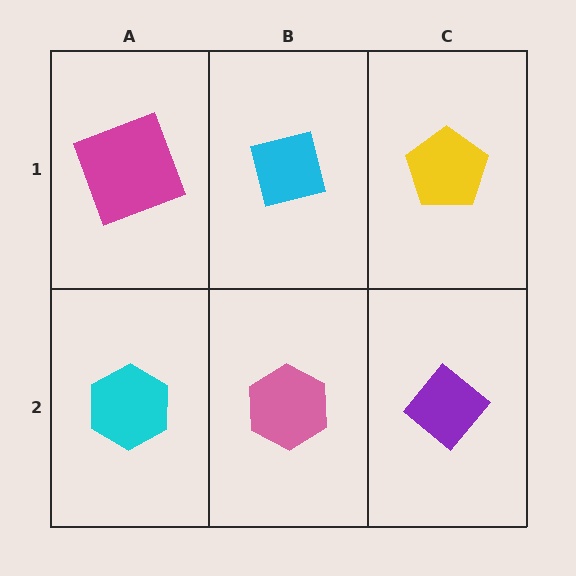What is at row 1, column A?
A magenta square.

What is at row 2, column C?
A purple diamond.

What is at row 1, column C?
A yellow pentagon.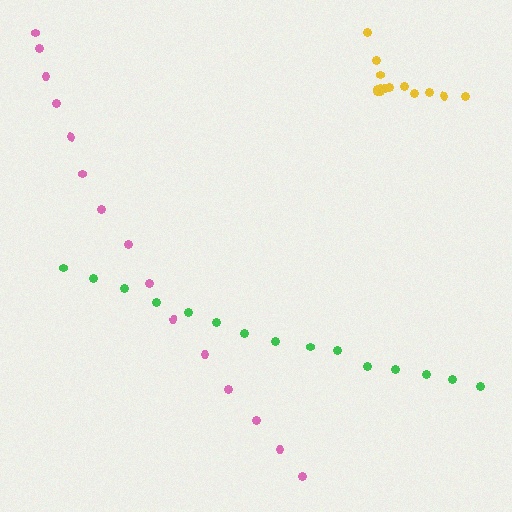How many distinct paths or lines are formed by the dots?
There are 3 distinct paths.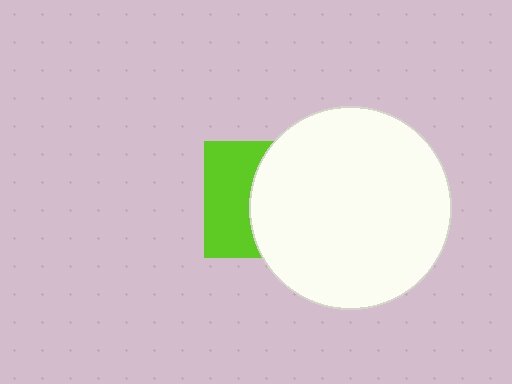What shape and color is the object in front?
The object in front is a white circle.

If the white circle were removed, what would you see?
You would see the complete lime square.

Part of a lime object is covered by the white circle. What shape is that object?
It is a square.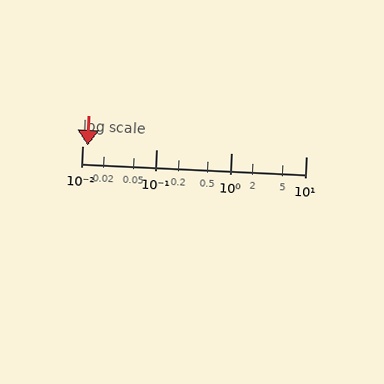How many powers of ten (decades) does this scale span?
The scale spans 3 decades, from 0.01 to 10.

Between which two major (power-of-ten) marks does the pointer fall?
The pointer is between 0.01 and 0.1.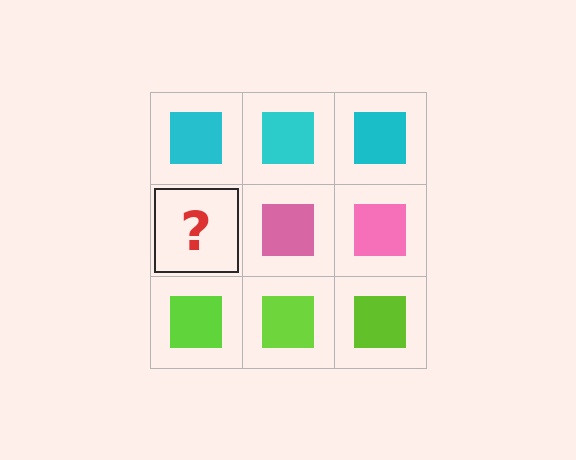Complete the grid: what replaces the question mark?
The question mark should be replaced with a pink square.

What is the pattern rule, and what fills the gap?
The rule is that each row has a consistent color. The gap should be filled with a pink square.